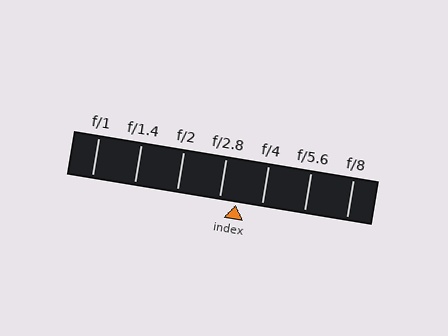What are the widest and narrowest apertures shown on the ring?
The widest aperture shown is f/1 and the narrowest is f/8.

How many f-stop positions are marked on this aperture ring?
There are 7 f-stop positions marked.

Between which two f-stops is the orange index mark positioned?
The index mark is between f/2.8 and f/4.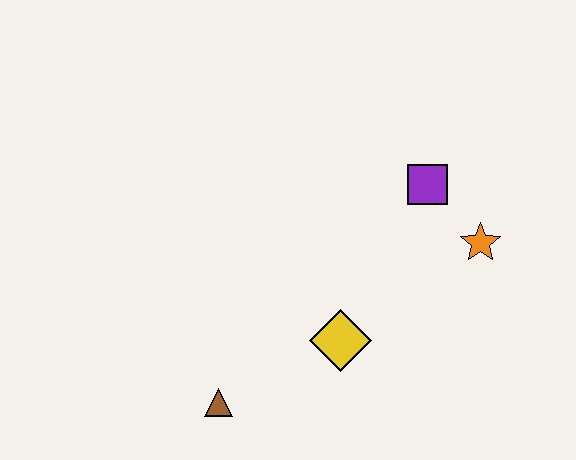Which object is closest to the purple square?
The orange star is closest to the purple square.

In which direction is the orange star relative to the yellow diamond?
The orange star is to the right of the yellow diamond.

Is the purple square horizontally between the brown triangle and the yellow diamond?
No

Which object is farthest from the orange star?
The brown triangle is farthest from the orange star.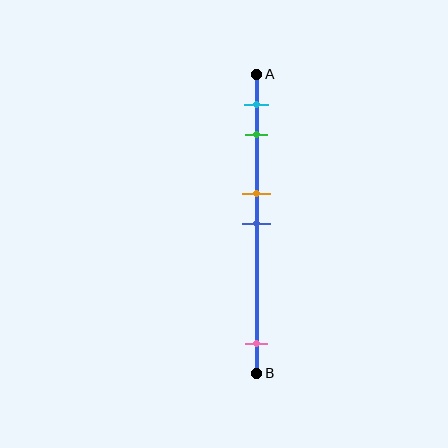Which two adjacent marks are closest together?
The orange and blue marks are the closest adjacent pair.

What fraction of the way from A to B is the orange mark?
The orange mark is approximately 40% (0.4) of the way from A to B.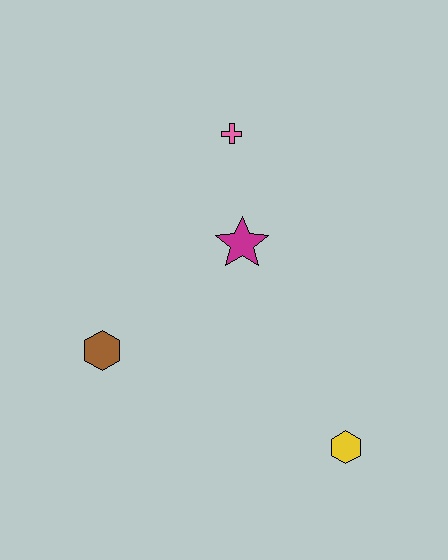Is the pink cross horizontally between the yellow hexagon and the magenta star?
No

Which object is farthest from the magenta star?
The yellow hexagon is farthest from the magenta star.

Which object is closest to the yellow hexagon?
The magenta star is closest to the yellow hexagon.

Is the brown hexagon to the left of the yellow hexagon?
Yes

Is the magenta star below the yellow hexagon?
No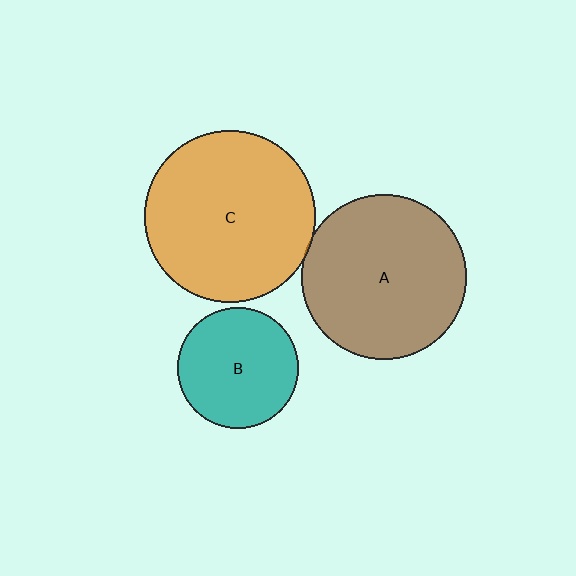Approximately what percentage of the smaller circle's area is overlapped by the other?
Approximately 5%.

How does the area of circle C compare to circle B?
Approximately 2.0 times.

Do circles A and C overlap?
Yes.